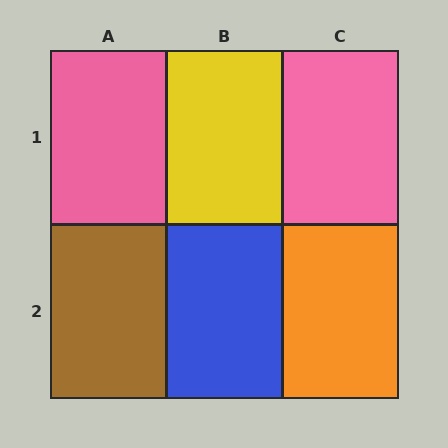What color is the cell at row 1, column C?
Pink.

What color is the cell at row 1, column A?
Pink.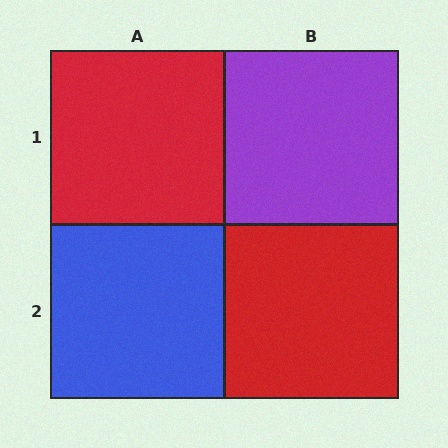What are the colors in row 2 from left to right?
Blue, red.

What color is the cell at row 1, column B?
Purple.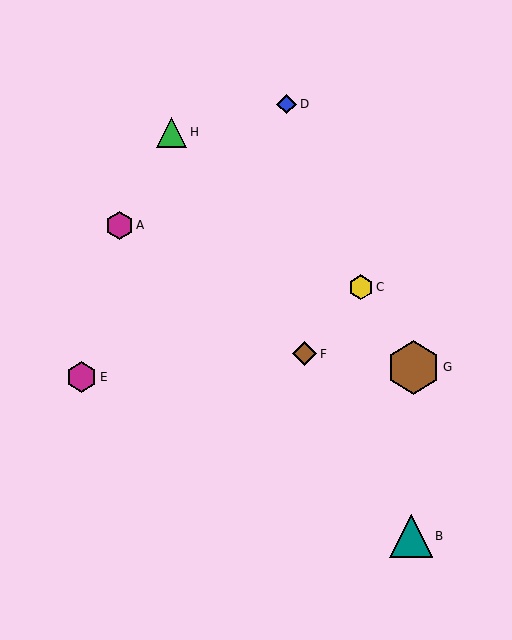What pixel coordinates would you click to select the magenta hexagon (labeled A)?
Click at (120, 225) to select the magenta hexagon A.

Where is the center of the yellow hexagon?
The center of the yellow hexagon is at (361, 287).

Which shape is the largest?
The brown hexagon (labeled G) is the largest.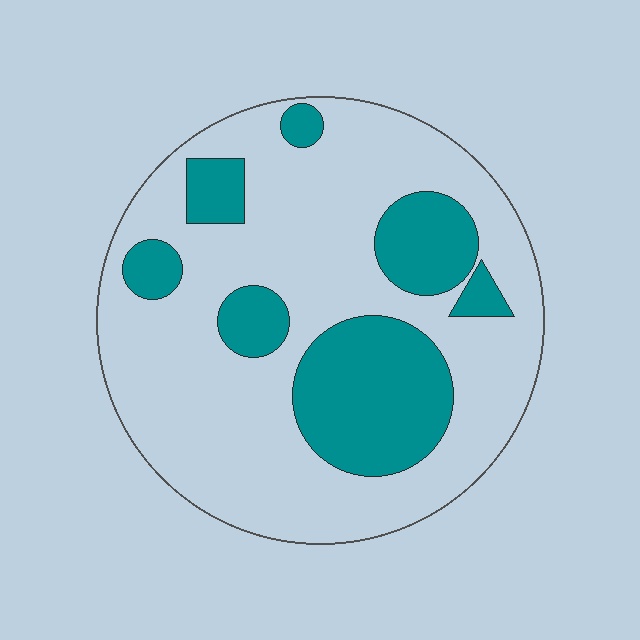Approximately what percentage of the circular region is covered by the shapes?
Approximately 30%.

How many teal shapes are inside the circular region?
7.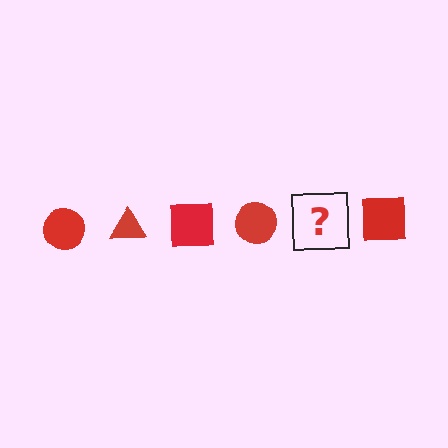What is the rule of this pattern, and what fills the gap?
The rule is that the pattern cycles through circle, triangle, square shapes in red. The gap should be filled with a red triangle.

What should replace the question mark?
The question mark should be replaced with a red triangle.